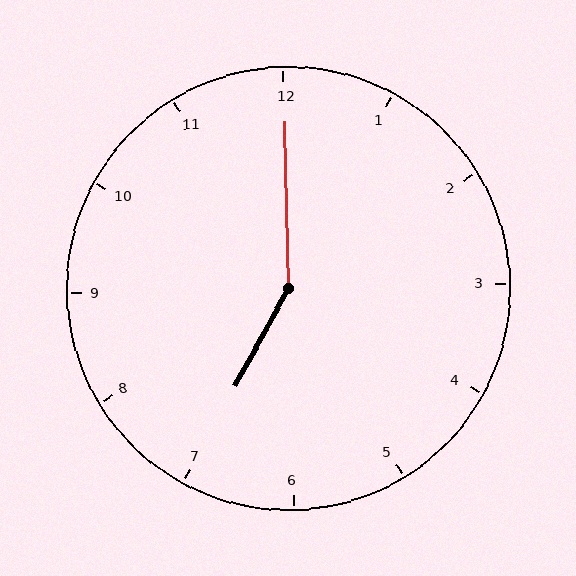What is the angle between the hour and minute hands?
Approximately 150 degrees.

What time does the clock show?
7:00.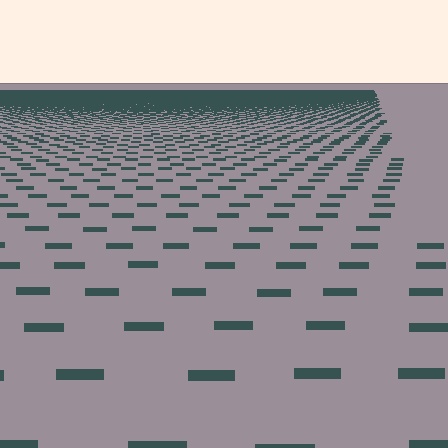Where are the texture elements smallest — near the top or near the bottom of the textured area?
Near the top.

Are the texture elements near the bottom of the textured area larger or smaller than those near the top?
Larger. Near the bottom, elements are closer to the viewer and appear at a bigger on-screen size.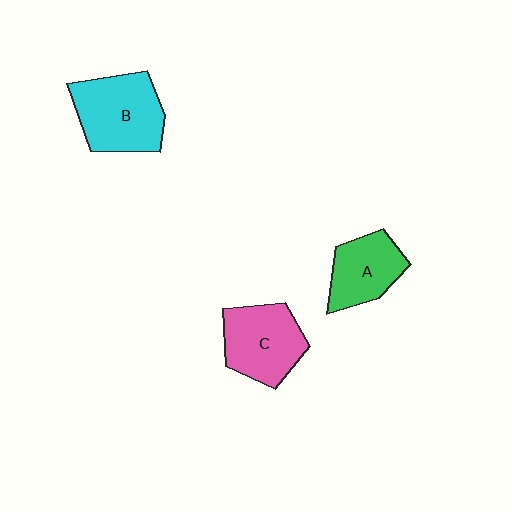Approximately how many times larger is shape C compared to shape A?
Approximately 1.2 times.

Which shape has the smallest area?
Shape A (green).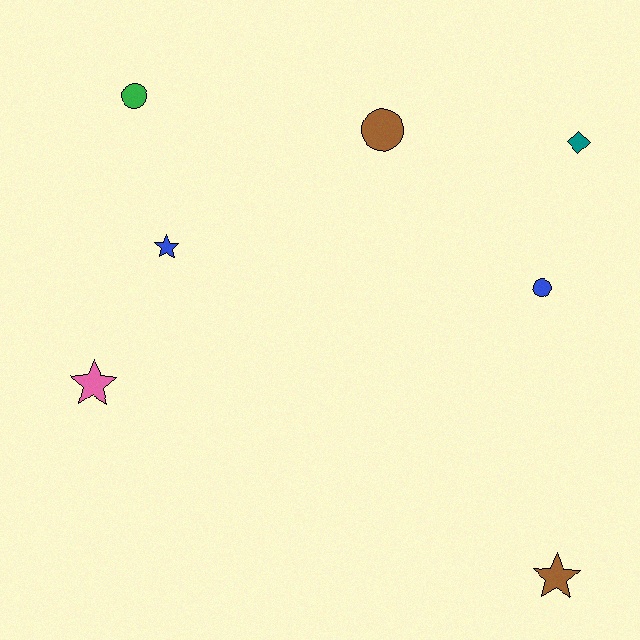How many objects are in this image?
There are 7 objects.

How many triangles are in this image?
There are no triangles.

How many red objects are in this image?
There are no red objects.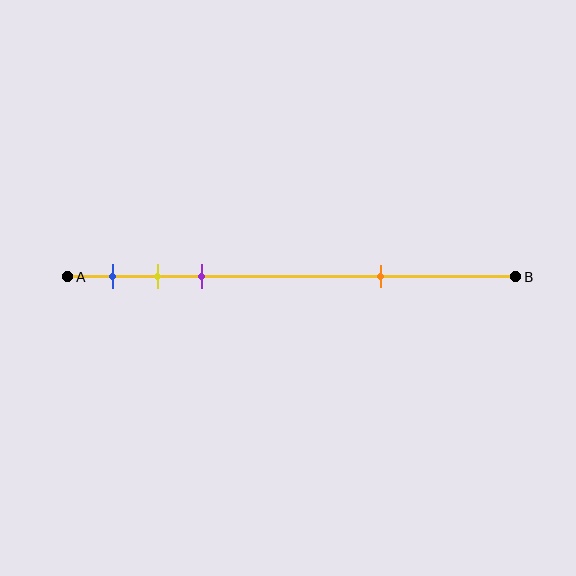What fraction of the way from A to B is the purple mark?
The purple mark is approximately 30% (0.3) of the way from A to B.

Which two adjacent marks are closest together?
The yellow and purple marks are the closest adjacent pair.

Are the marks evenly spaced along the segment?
No, the marks are not evenly spaced.